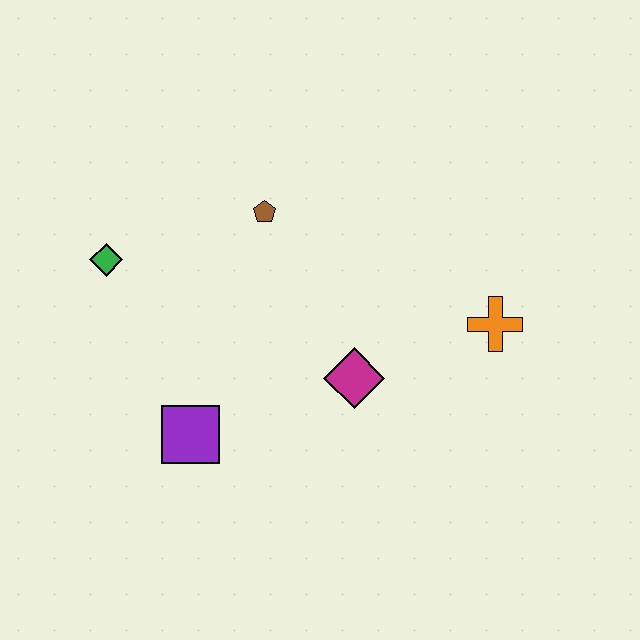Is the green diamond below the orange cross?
No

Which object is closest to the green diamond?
The brown pentagon is closest to the green diamond.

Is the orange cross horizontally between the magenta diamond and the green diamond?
No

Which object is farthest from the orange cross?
The green diamond is farthest from the orange cross.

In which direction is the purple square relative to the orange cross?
The purple square is to the left of the orange cross.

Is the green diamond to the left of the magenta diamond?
Yes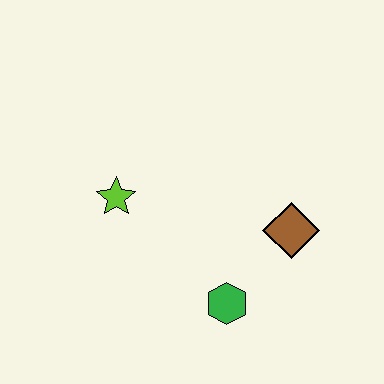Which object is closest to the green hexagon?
The brown diamond is closest to the green hexagon.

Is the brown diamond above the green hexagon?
Yes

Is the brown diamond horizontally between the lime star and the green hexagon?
No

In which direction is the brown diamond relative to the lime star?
The brown diamond is to the right of the lime star.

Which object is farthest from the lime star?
The brown diamond is farthest from the lime star.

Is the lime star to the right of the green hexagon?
No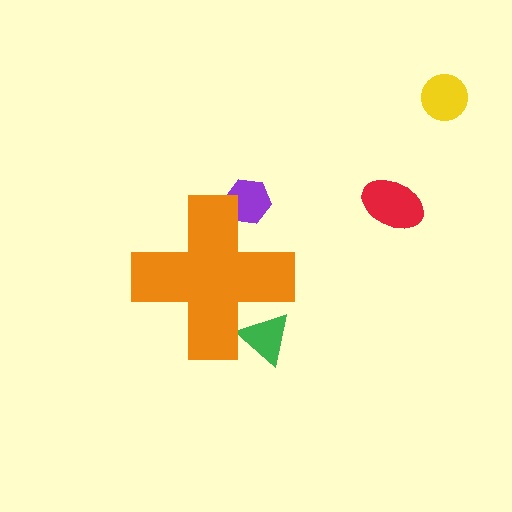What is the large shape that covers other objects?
An orange cross.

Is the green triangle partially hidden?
Yes, the green triangle is partially hidden behind the orange cross.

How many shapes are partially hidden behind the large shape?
2 shapes are partially hidden.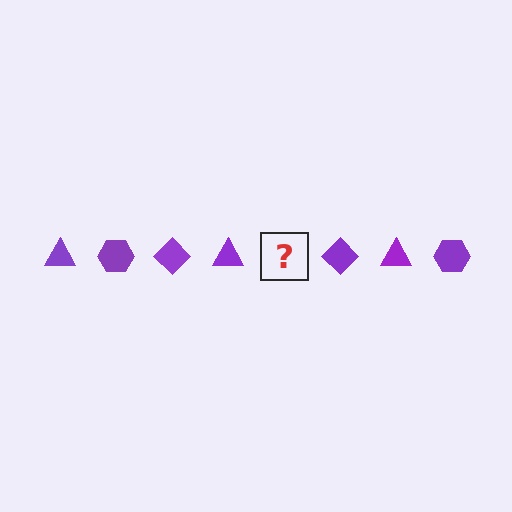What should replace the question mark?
The question mark should be replaced with a purple hexagon.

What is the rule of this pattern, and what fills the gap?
The rule is that the pattern cycles through triangle, hexagon, diamond shapes in purple. The gap should be filled with a purple hexagon.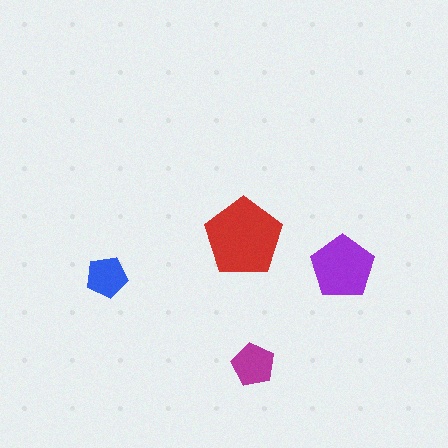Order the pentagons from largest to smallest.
the red one, the purple one, the magenta one, the blue one.